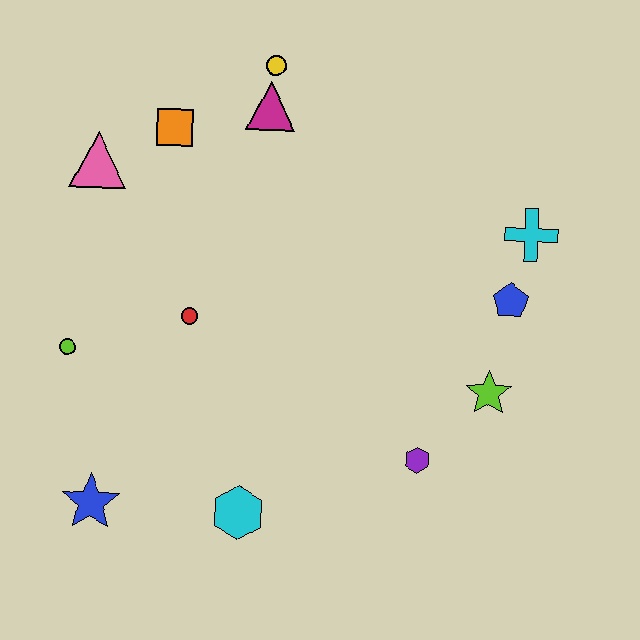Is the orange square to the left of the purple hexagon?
Yes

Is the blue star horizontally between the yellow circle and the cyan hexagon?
No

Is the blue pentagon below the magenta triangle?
Yes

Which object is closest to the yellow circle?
The magenta triangle is closest to the yellow circle.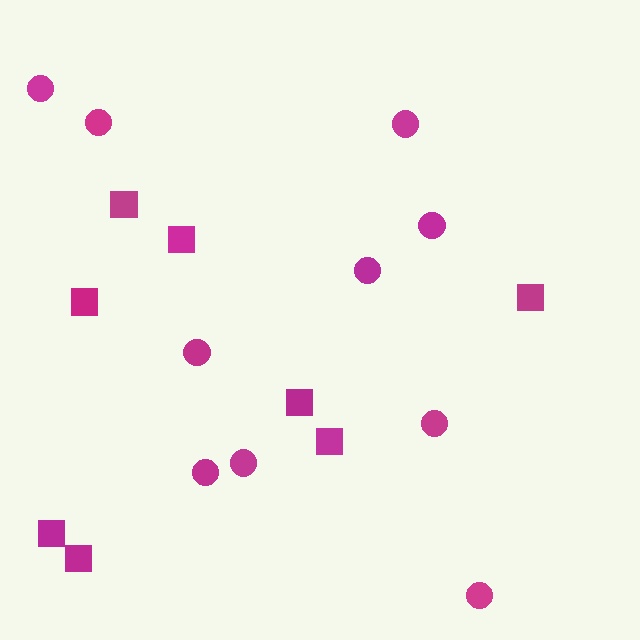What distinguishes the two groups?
There are 2 groups: one group of squares (8) and one group of circles (10).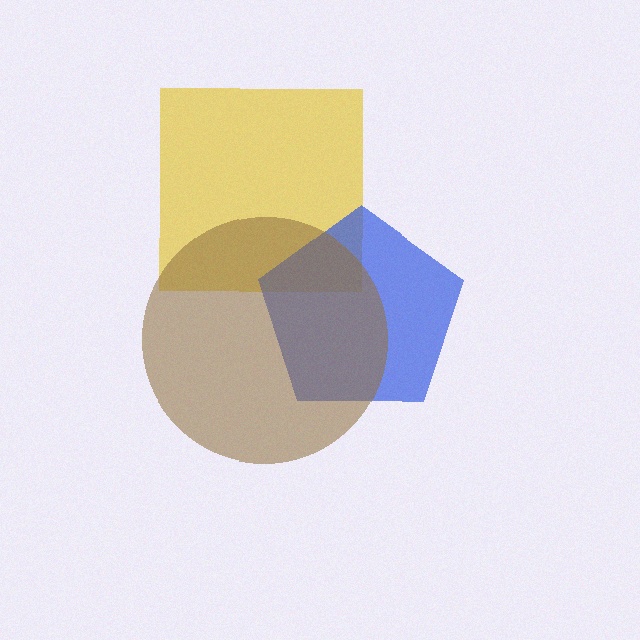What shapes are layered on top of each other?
The layered shapes are: a yellow square, a blue pentagon, a brown circle.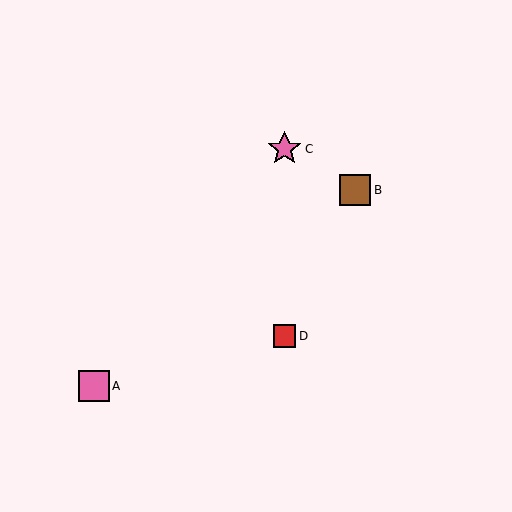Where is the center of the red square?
The center of the red square is at (284, 336).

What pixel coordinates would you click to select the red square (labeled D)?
Click at (284, 336) to select the red square D.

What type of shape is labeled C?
Shape C is a pink star.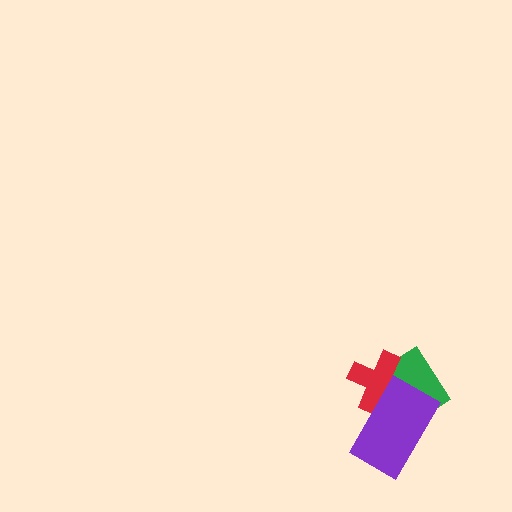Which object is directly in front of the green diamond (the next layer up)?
The red cross is directly in front of the green diamond.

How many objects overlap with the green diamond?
2 objects overlap with the green diamond.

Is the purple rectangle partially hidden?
No, no other shape covers it.